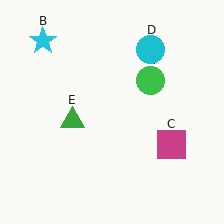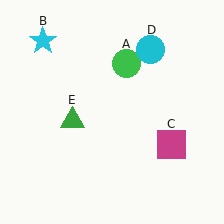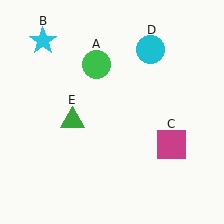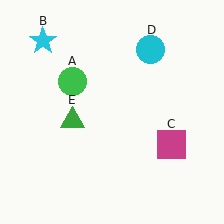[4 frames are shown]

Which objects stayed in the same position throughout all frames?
Cyan star (object B) and magenta square (object C) and cyan circle (object D) and green triangle (object E) remained stationary.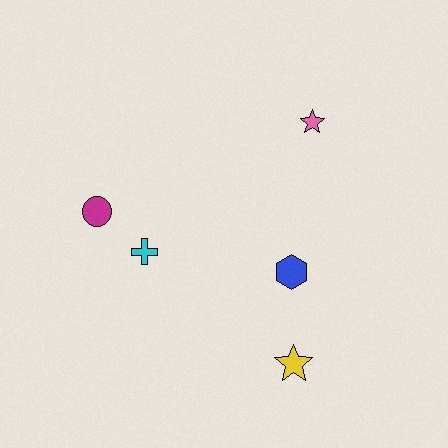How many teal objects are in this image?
There are no teal objects.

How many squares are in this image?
There are no squares.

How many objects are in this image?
There are 5 objects.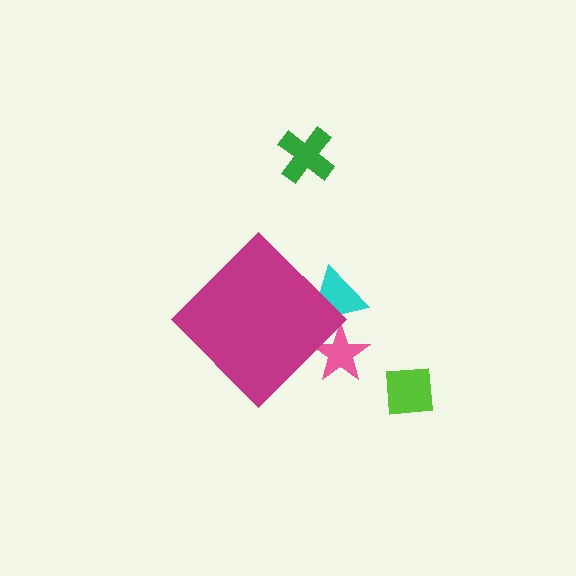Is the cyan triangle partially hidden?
Yes, the cyan triangle is partially hidden behind the magenta diamond.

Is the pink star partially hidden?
Yes, the pink star is partially hidden behind the magenta diamond.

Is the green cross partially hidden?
No, the green cross is fully visible.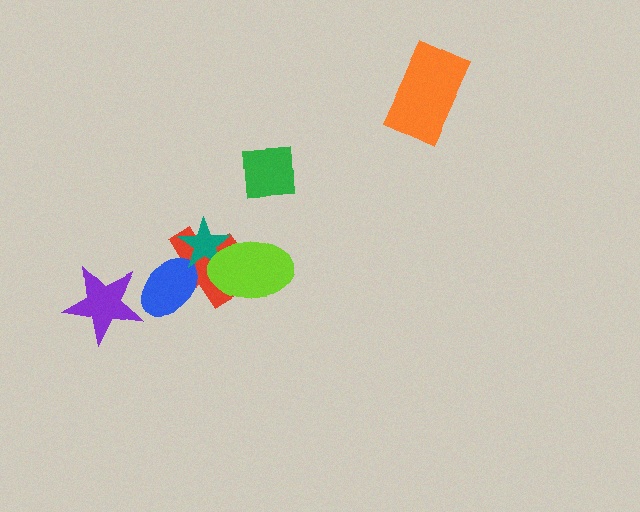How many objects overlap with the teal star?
3 objects overlap with the teal star.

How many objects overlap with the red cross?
3 objects overlap with the red cross.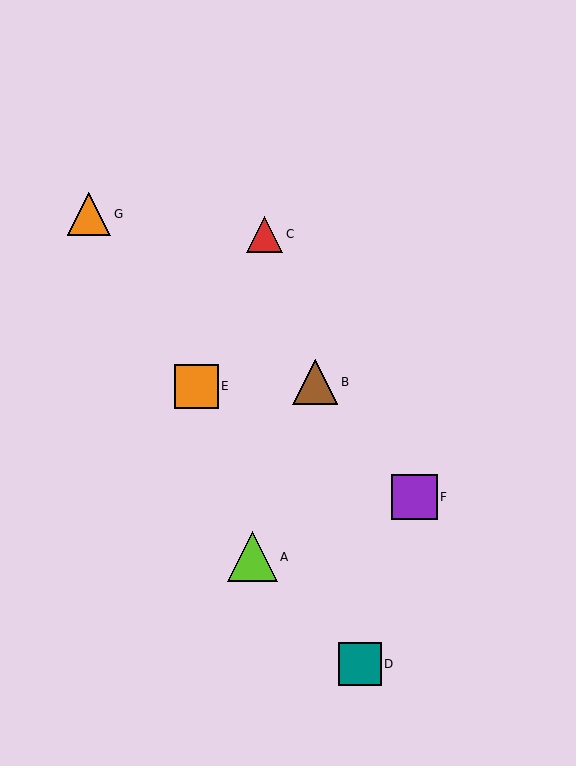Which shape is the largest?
The lime triangle (labeled A) is the largest.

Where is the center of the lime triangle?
The center of the lime triangle is at (252, 557).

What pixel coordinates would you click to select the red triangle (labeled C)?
Click at (265, 234) to select the red triangle C.